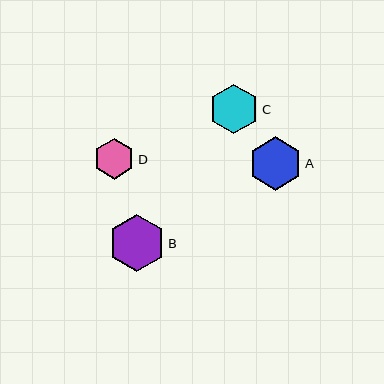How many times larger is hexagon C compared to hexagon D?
Hexagon C is approximately 1.2 times the size of hexagon D.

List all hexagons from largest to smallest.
From largest to smallest: B, A, C, D.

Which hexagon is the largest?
Hexagon B is the largest with a size of approximately 57 pixels.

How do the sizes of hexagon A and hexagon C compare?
Hexagon A and hexagon C are approximately the same size.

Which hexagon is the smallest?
Hexagon D is the smallest with a size of approximately 41 pixels.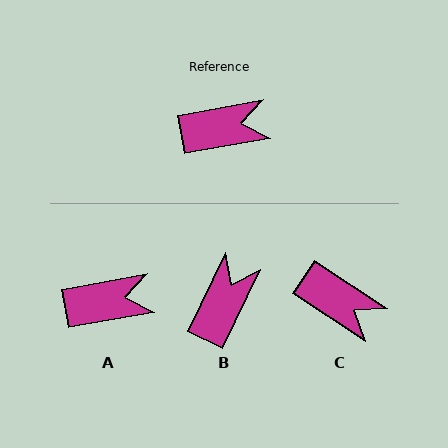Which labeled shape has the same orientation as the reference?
A.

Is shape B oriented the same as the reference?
No, it is off by about 54 degrees.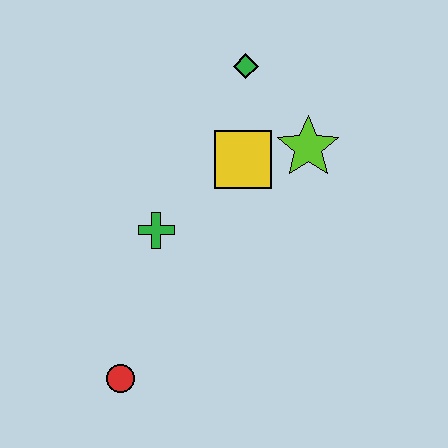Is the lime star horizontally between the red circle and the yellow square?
No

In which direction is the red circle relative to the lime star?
The red circle is below the lime star.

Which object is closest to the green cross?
The yellow square is closest to the green cross.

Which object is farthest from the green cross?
The green diamond is farthest from the green cross.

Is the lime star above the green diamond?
No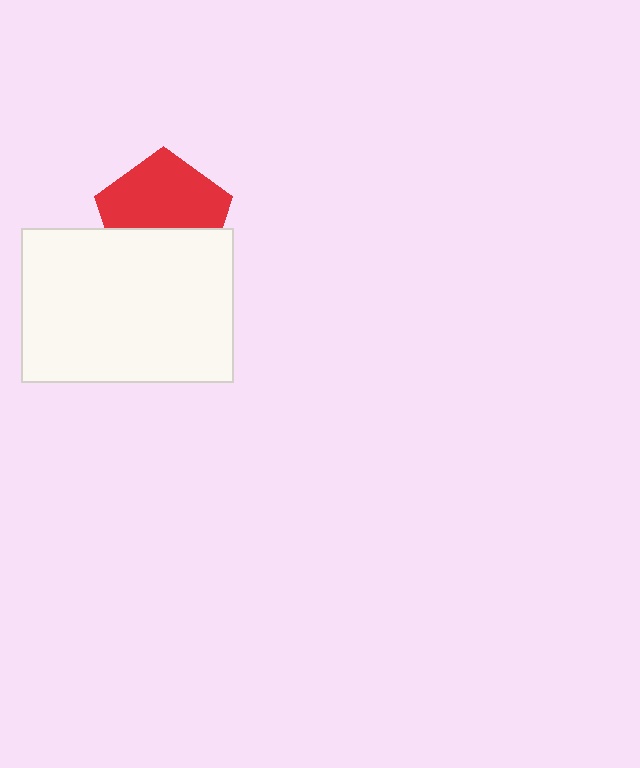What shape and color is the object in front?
The object in front is a white rectangle.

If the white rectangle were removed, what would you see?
You would see the complete red pentagon.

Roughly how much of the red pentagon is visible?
About half of it is visible (roughly 59%).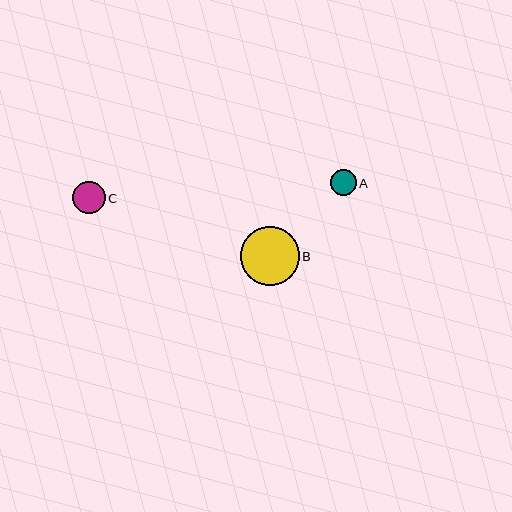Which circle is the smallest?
Circle A is the smallest with a size of approximately 26 pixels.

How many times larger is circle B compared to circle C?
Circle B is approximately 1.8 times the size of circle C.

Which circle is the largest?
Circle B is the largest with a size of approximately 59 pixels.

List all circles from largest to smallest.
From largest to smallest: B, C, A.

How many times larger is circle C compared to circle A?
Circle C is approximately 1.2 times the size of circle A.